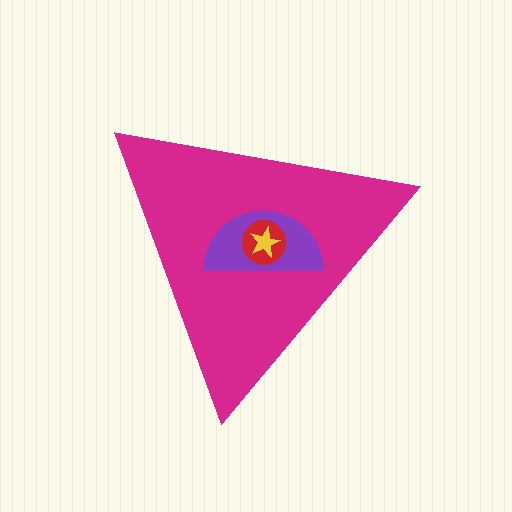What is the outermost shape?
The magenta triangle.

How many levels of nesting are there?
4.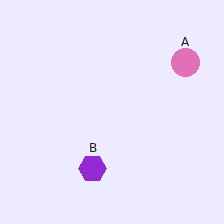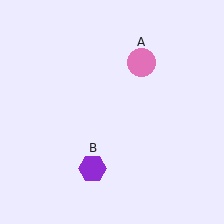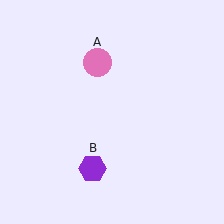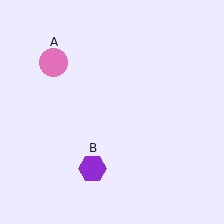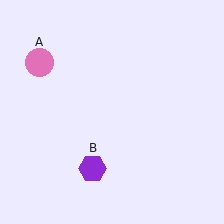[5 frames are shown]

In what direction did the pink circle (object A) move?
The pink circle (object A) moved left.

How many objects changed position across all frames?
1 object changed position: pink circle (object A).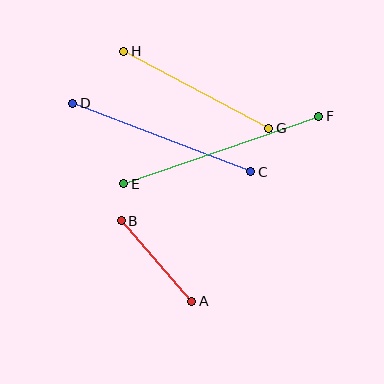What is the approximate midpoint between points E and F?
The midpoint is at approximately (221, 150) pixels.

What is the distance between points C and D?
The distance is approximately 191 pixels.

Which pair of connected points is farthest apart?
Points E and F are farthest apart.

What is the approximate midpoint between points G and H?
The midpoint is at approximately (196, 90) pixels.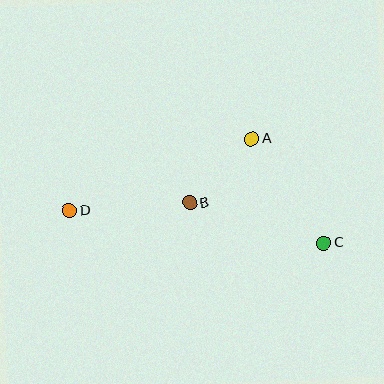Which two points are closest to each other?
Points A and B are closest to each other.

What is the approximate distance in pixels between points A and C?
The distance between A and C is approximately 127 pixels.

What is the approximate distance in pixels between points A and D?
The distance between A and D is approximately 196 pixels.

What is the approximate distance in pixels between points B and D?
The distance between B and D is approximately 121 pixels.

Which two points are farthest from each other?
Points C and D are farthest from each other.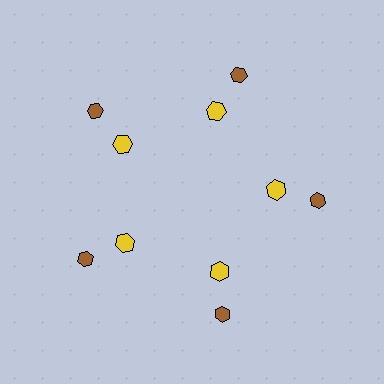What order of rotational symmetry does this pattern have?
This pattern has 5-fold rotational symmetry.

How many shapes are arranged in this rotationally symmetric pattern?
There are 10 shapes, arranged in 5 groups of 2.